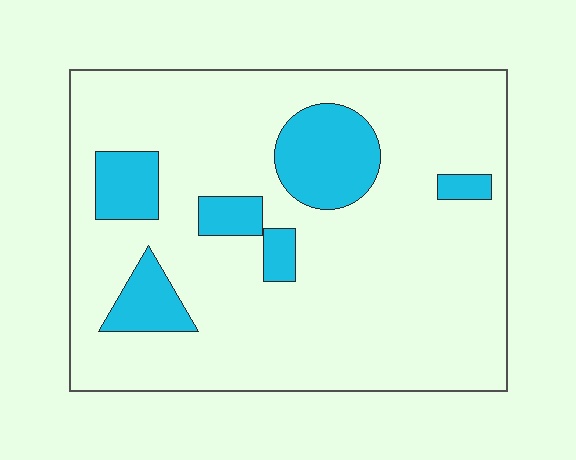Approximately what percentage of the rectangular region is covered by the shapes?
Approximately 15%.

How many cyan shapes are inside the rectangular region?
6.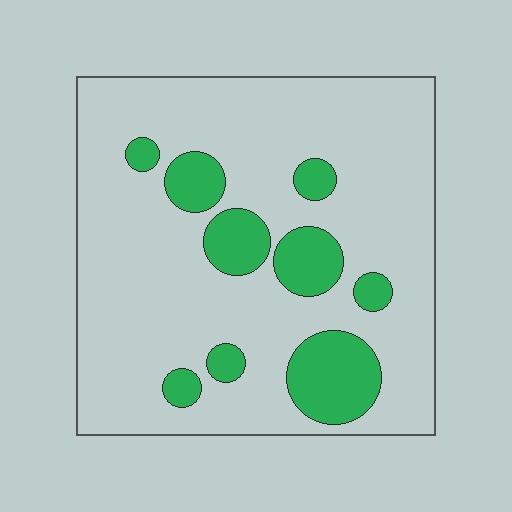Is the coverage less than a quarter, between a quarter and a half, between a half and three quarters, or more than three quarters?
Less than a quarter.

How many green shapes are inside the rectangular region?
9.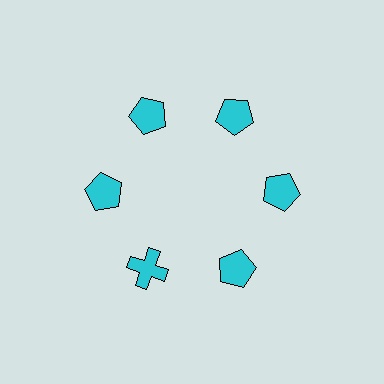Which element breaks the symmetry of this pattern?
The cyan cross at roughly the 7 o'clock position breaks the symmetry. All other shapes are cyan pentagons.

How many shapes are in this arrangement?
There are 6 shapes arranged in a ring pattern.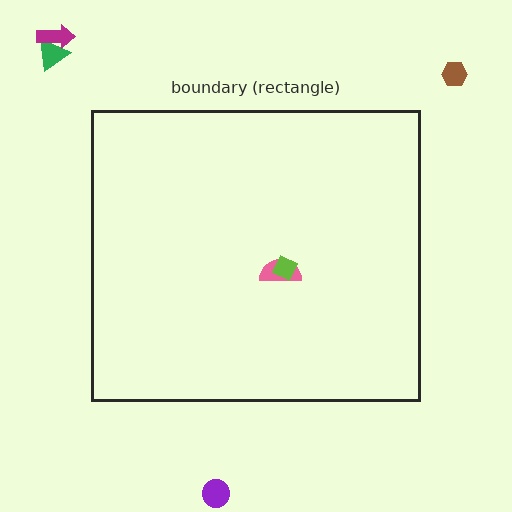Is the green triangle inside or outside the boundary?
Outside.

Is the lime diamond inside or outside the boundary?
Inside.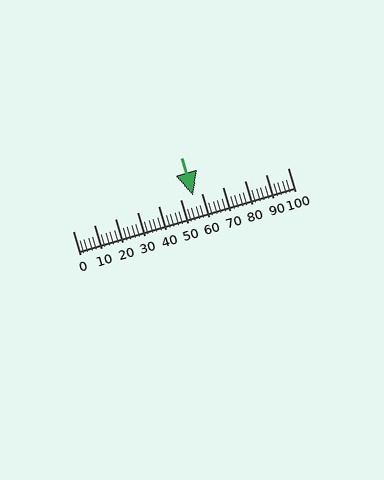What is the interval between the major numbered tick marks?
The major tick marks are spaced 10 units apart.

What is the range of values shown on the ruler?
The ruler shows values from 0 to 100.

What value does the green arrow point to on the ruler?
The green arrow points to approximately 56.